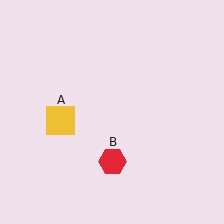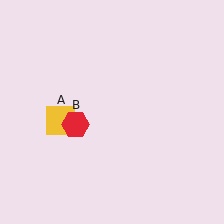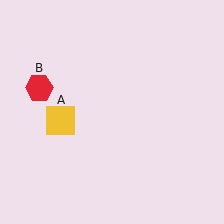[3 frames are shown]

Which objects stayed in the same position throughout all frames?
Yellow square (object A) remained stationary.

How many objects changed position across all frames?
1 object changed position: red hexagon (object B).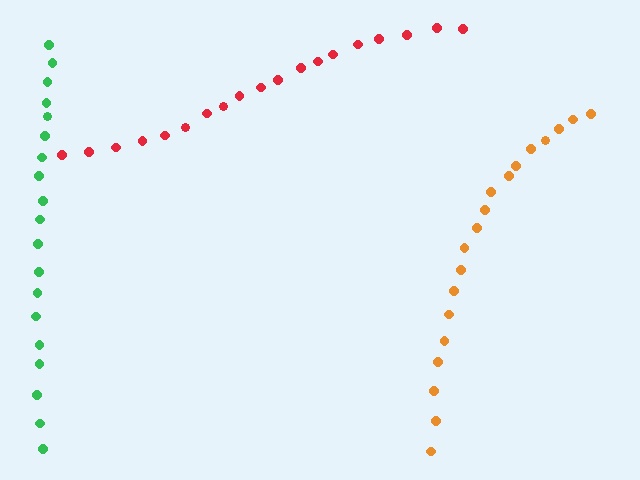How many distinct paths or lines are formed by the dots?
There are 3 distinct paths.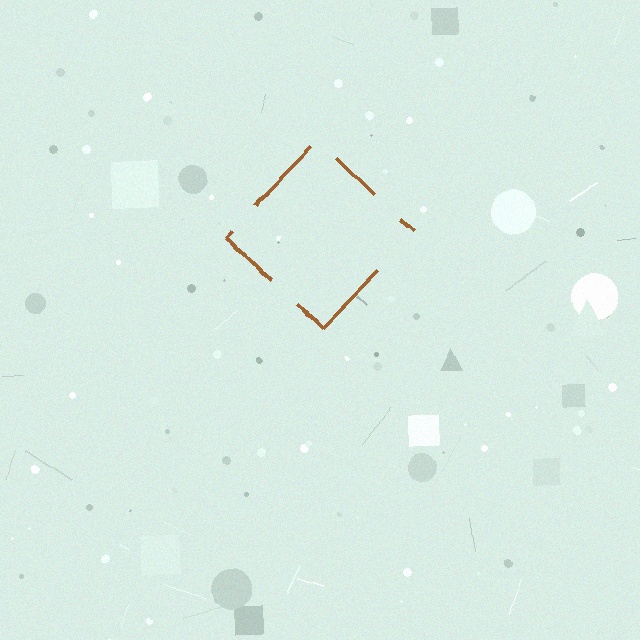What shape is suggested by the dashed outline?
The dashed outline suggests a diamond.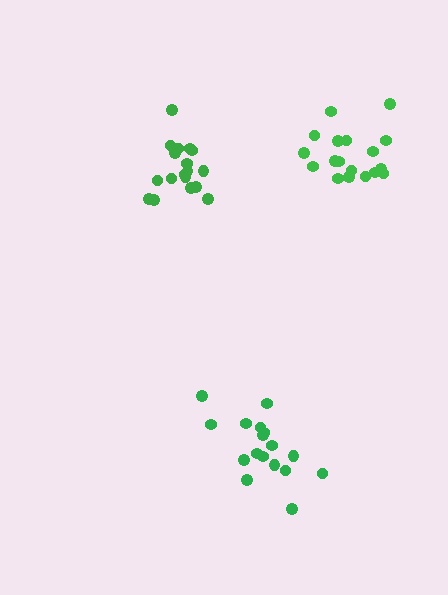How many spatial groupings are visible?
There are 3 spatial groupings.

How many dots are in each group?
Group 1: 18 dots, Group 2: 17 dots, Group 3: 18 dots (53 total).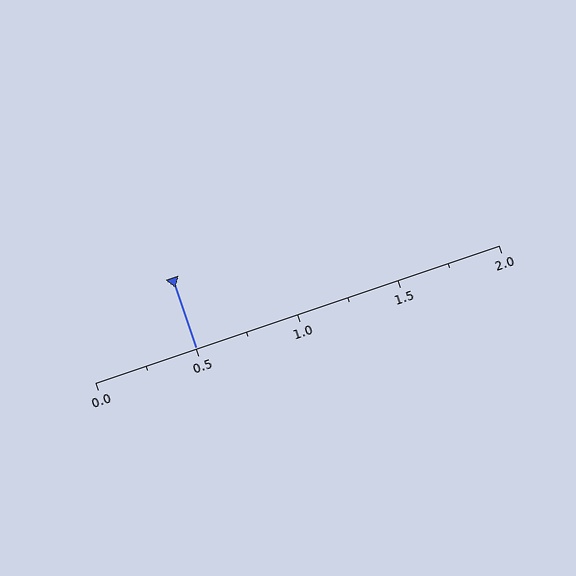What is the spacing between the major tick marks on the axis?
The major ticks are spaced 0.5 apart.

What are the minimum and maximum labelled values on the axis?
The axis runs from 0.0 to 2.0.